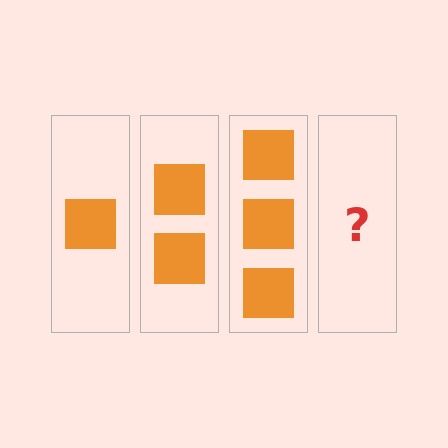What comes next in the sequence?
The next element should be 4 squares.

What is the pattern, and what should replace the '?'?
The pattern is that each step adds one more square. The '?' should be 4 squares.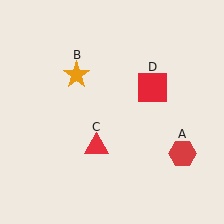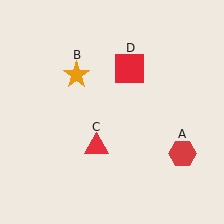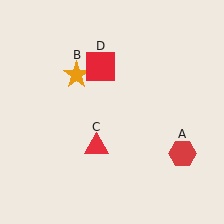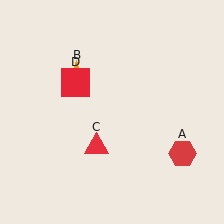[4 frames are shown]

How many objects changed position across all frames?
1 object changed position: red square (object D).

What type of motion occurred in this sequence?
The red square (object D) rotated counterclockwise around the center of the scene.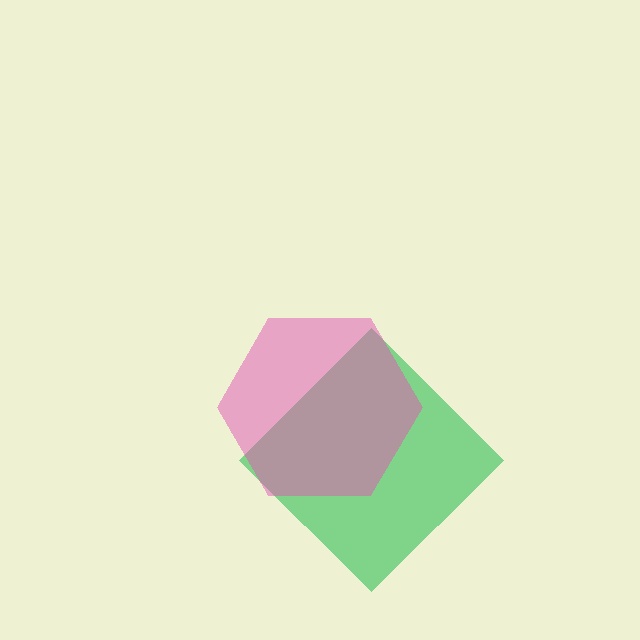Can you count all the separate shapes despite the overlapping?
Yes, there are 2 separate shapes.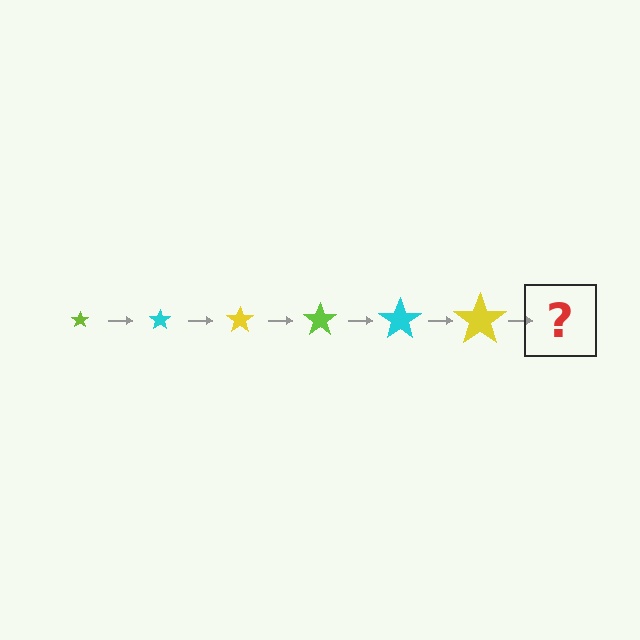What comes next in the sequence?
The next element should be a lime star, larger than the previous one.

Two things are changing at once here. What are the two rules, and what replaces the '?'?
The two rules are that the star grows larger each step and the color cycles through lime, cyan, and yellow. The '?' should be a lime star, larger than the previous one.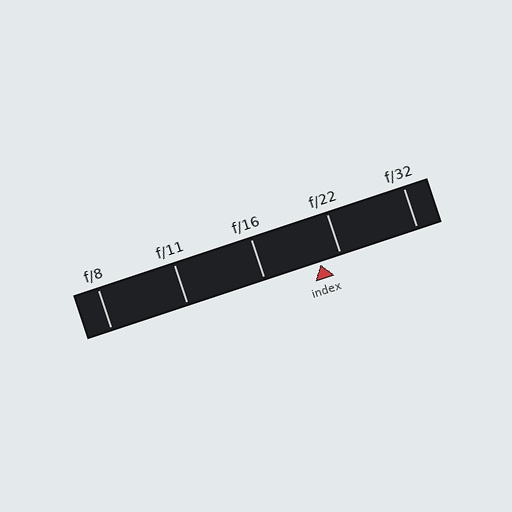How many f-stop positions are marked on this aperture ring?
There are 5 f-stop positions marked.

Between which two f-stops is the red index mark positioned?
The index mark is between f/16 and f/22.